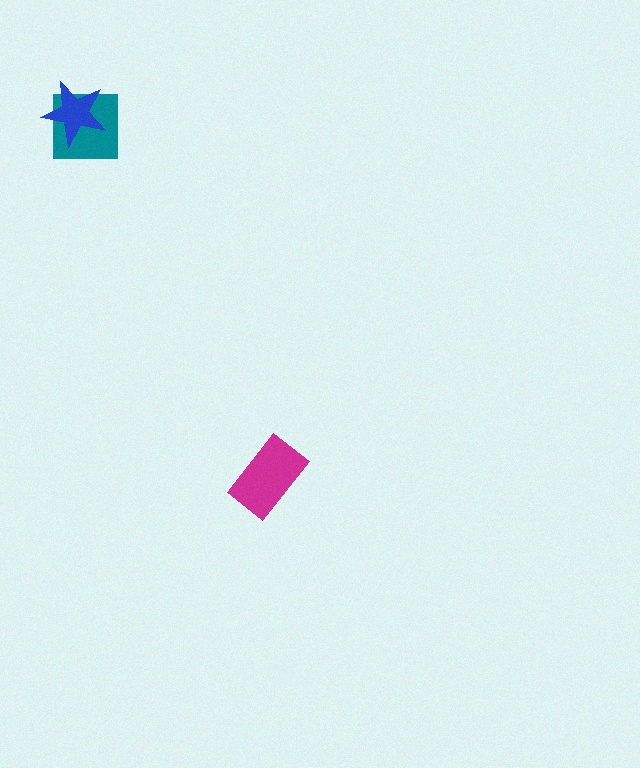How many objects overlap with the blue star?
1 object overlaps with the blue star.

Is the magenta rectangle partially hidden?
No, no other shape covers it.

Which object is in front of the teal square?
The blue star is in front of the teal square.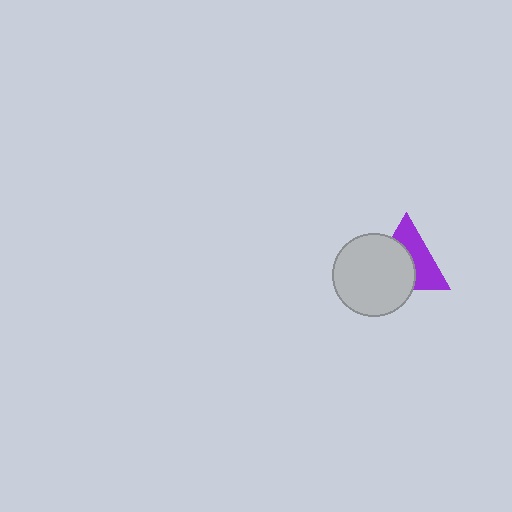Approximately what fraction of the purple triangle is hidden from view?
Roughly 52% of the purple triangle is hidden behind the light gray circle.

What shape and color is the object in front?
The object in front is a light gray circle.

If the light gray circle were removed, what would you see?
You would see the complete purple triangle.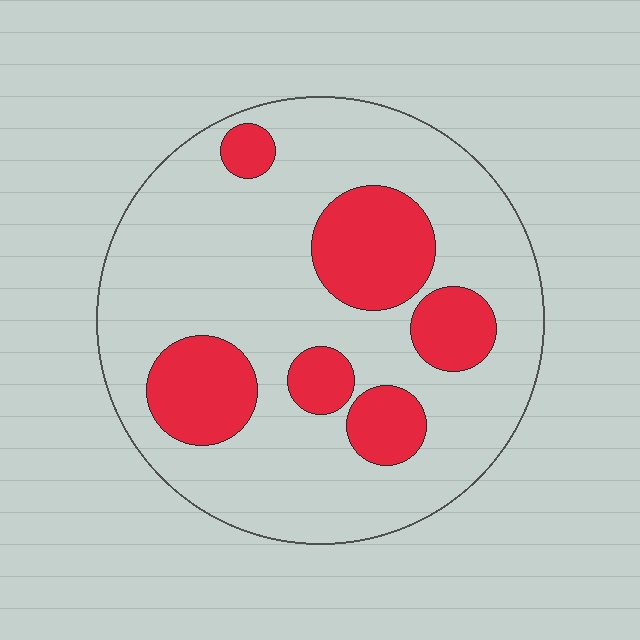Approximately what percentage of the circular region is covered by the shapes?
Approximately 25%.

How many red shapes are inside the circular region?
6.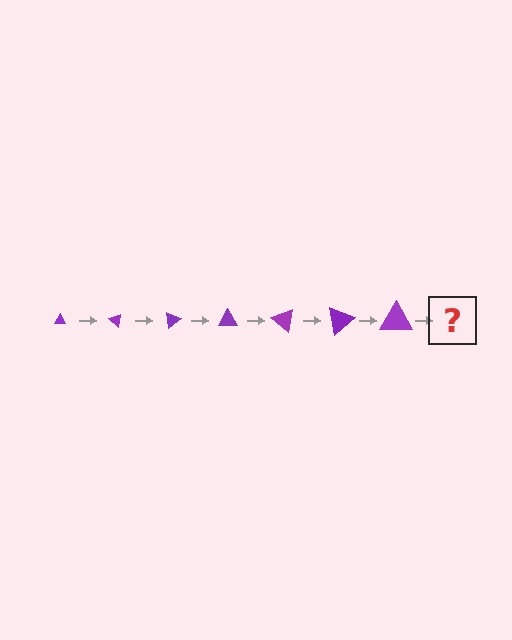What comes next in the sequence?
The next element should be a triangle, larger than the previous one and rotated 280 degrees from the start.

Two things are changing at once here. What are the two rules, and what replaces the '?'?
The two rules are that the triangle grows larger each step and it rotates 40 degrees each step. The '?' should be a triangle, larger than the previous one and rotated 280 degrees from the start.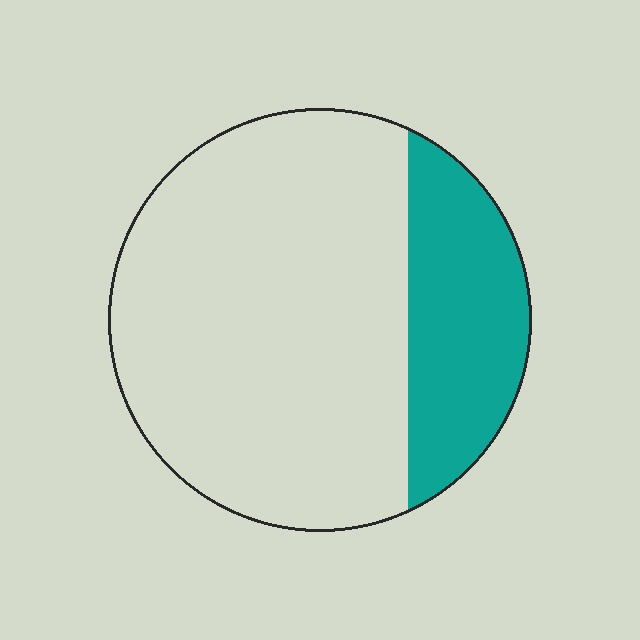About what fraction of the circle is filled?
About one quarter (1/4).